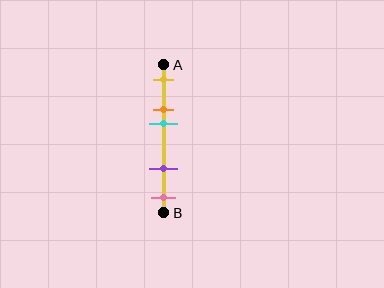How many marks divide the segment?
There are 5 marks dividing the segment.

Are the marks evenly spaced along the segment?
No, the marks are not evenly spaced.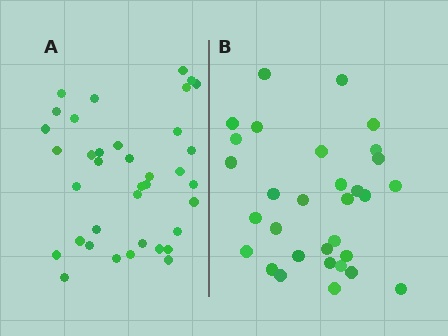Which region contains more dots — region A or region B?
Region A (the left region) has more dots.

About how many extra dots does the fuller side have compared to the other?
Region A has about 6 more dots than region B.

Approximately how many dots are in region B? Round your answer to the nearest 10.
About 30 dots. (The exact count is 31, which rounds to 30.)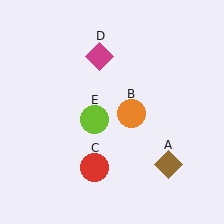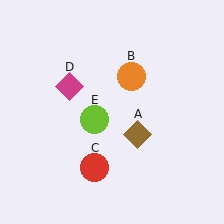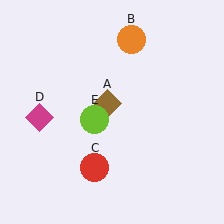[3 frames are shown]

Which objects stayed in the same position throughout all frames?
Red circle (object C) and lime circle (object E) remained stationary.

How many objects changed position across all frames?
3 objects changed position: brown diamond (object A), orange circle (object B), magenta diamond (object D).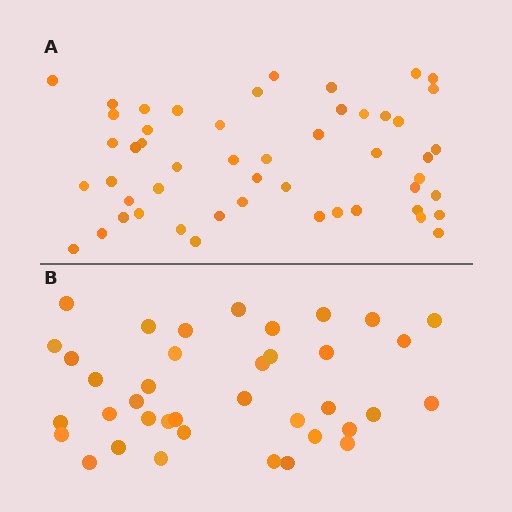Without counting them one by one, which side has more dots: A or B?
Region A (the top region) has more dots.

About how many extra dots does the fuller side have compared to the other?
Region A has approximately 15 more dots than region B.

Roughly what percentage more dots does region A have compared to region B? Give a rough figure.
About 35% more.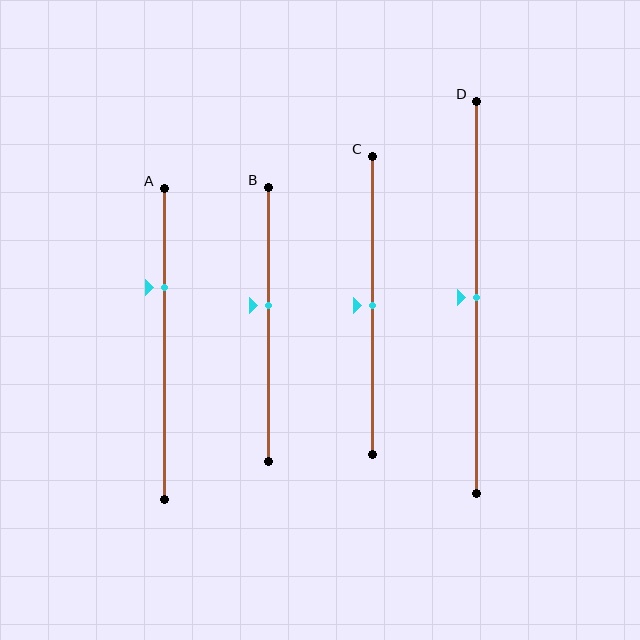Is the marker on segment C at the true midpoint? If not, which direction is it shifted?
Yes, the marker on segment C is at the true midpoint.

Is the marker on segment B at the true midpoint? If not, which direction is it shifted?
No, the marker on segment B is shifted upward by about 7% of the segment length.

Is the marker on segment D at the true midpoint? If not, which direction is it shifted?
Yes, the marker on segment D is at the true midpoint.